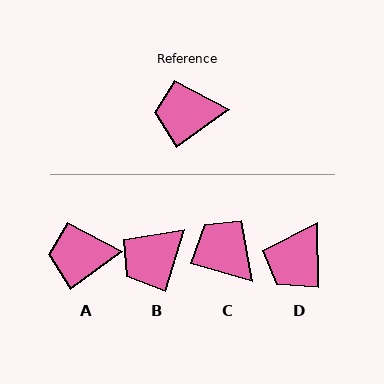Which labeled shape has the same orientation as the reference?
A.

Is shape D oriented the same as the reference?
No, it is off by about 54 degrees.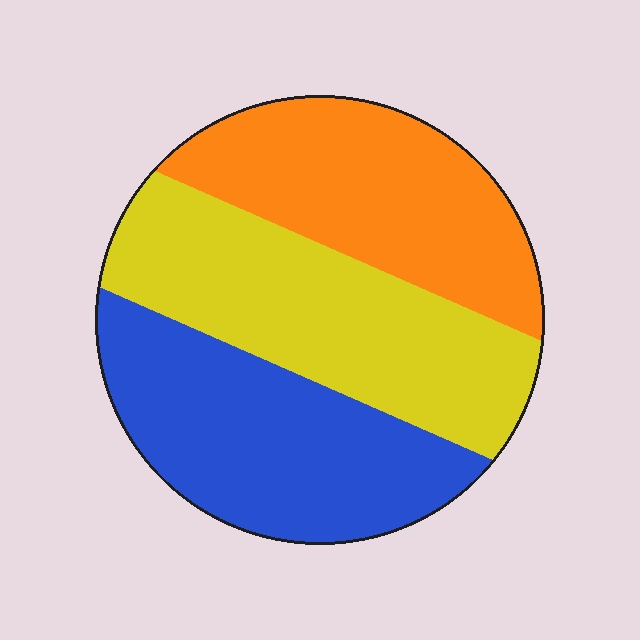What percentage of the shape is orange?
Orange takes up between a quarter and a half of the shape.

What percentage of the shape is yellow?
Yellow takes up about three eighths (3/8) of the shape.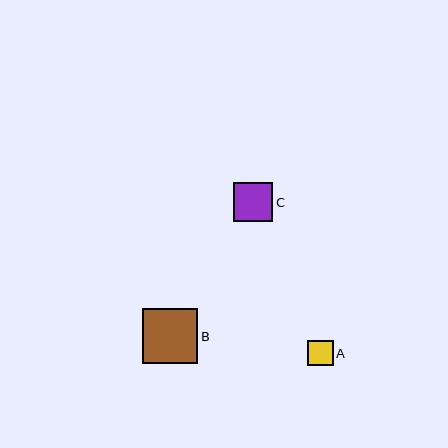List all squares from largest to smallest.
From largest to smallest: B, C, A.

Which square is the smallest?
Square A is the smallest with a size of approximately 26 pixels.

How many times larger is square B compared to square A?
Square B is approximately 2.1 times the size of square A.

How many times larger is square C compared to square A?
Square C is approximately 1.5 times the size of square A.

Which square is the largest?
Square B is the largest with a size of approximately 55 pixels.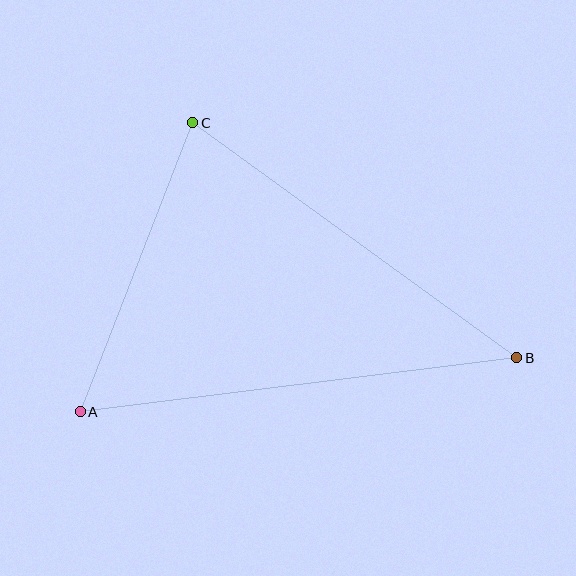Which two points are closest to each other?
Points A and C are closest to each other.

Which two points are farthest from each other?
Points A and B are farthest from each other.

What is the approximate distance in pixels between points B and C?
The distance between B and C is approximately 400 pixels.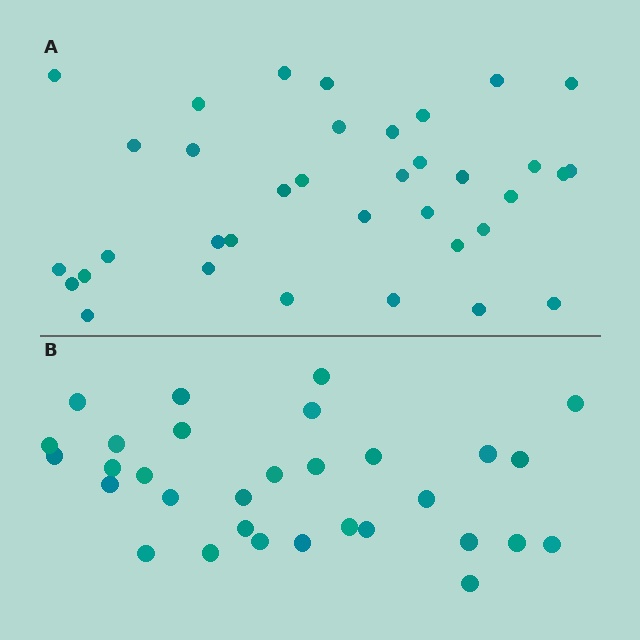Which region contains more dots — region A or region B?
Region A (the top region) has more dots.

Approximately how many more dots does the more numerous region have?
Region A has about 5 more dots than region B.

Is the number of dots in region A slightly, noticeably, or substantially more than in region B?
Region A has only slightly more — the two regions are fairly close. The ratio is roughly 1.2 to 1.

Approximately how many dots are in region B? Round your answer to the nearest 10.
About 30 dots. (The exact count is 31, which rounds to 30.)